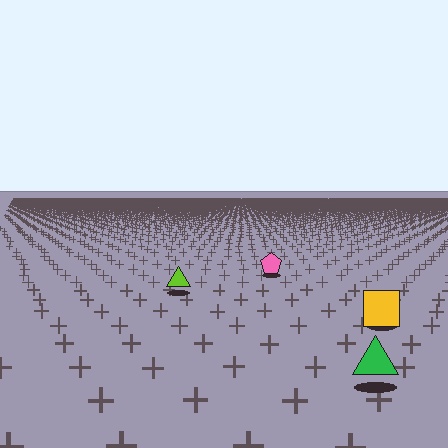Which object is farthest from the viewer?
The pink pentagon is farthest from the viewer. It appears smaller and the ground texture around it is denser.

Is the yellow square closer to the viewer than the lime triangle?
Yes. The yellow square is closer — you can tell from the texture gradient: the ground texture is coarser near it.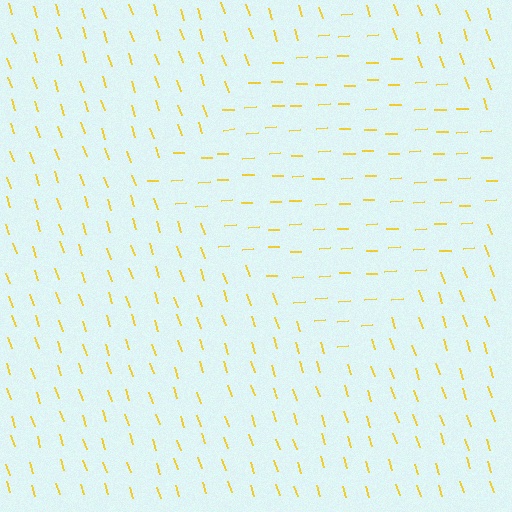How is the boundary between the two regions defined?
The boundary is defined purely by a change in line orientation (approximately 75 degrees difference). All lines are the same color and thickness.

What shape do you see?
I see a diamond.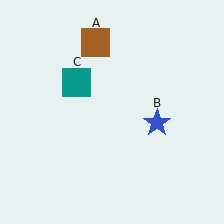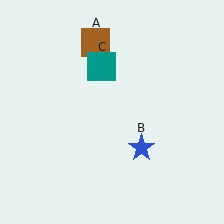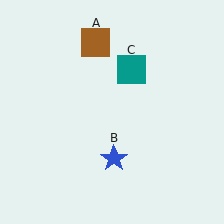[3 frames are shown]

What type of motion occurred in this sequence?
The blue star (object B), teal square (object C) rotated clockwise around the center of the scene.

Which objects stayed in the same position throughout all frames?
Brown square (object A) remained stationary.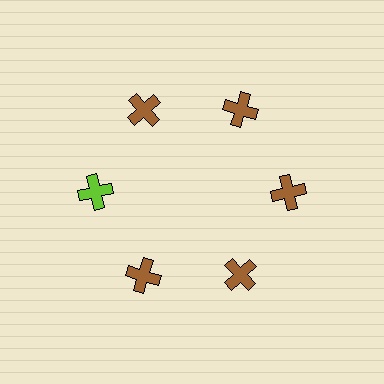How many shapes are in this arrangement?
There are 6 shapes arranged in a ring pattern.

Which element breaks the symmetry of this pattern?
The lime cross at roughly the 9 o'clock position breaks the symmetry. All other shapes are brown crosses.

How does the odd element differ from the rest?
It has a different color: lime instead of brown.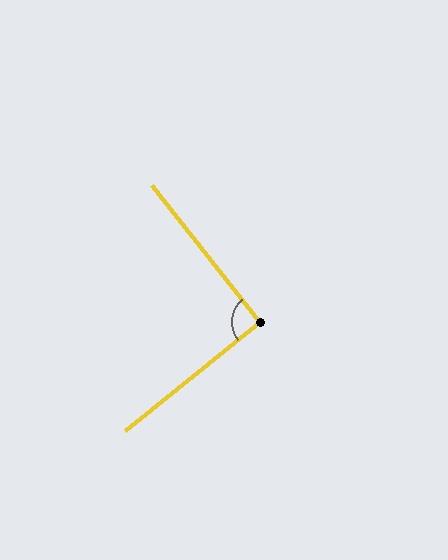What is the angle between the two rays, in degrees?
Approximately 91 degrees.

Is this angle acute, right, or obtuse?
It is approximately a right angle.